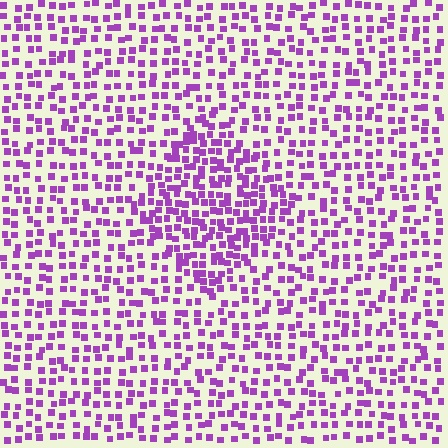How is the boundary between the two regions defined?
The boundary is defined by a change in element density (approximately 1.7x ratio). All elements are the same color, size, and shape.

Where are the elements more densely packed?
The elements are more densely packed inside the diamond boundary.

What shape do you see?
I see a diamond.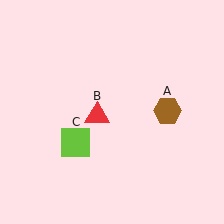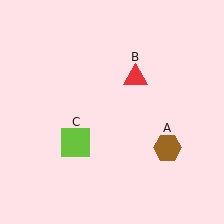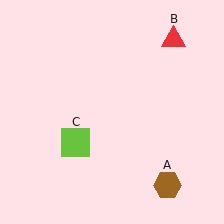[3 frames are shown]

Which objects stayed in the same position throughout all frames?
Lime square (object C) remained stationary.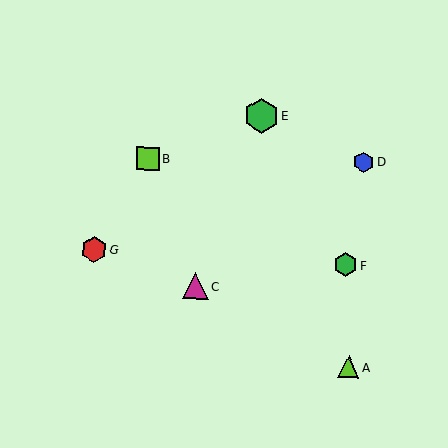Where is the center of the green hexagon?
The center of the green hexagon is at (346, 265).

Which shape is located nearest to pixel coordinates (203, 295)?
The magenta triangle (labeled C) at (195, 286) is nearest to that location.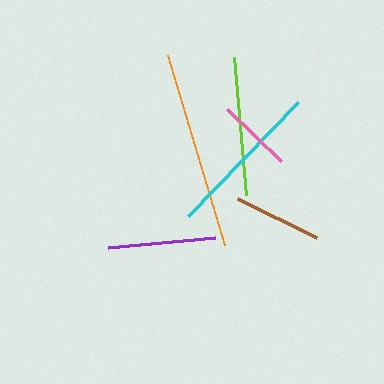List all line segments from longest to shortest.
From longest to shortest: orange, cyan, lime, purple, brown, pink.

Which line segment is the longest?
The orange line is the longest at approximately 199 pixels.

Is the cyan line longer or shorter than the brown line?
The cyan line is longer than the brown line.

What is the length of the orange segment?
The orange segment is approximately 199 pixels long.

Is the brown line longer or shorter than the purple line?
The purple line is longer than the brown line.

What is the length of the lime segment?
The lime segment is approximately 139 pixels long.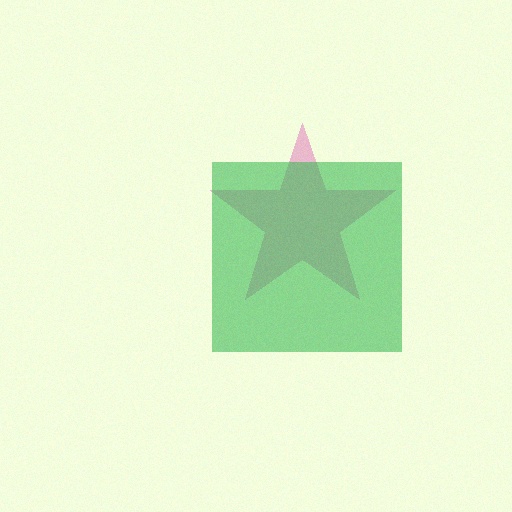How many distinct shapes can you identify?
There are 2 distinct shapes: a pink star, a green square.